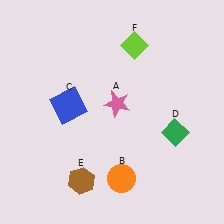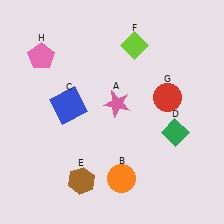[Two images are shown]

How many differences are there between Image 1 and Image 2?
There are 2 differences between the two images.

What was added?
A red circle (G), a pink pentagon (H) were added in Image 2.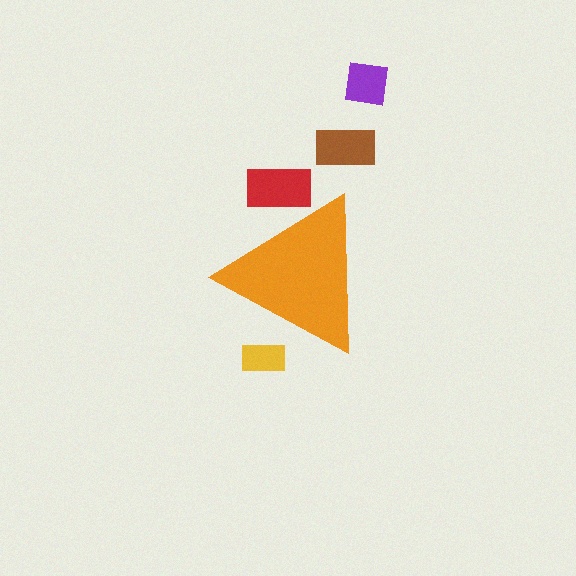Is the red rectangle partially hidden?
Yes, the red rectangle is partially hidden behind the orange triangle.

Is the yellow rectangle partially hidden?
Yes, the yellow rectangle is partially hidden behind the orange triangle.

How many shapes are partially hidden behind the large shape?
2 shapes are partially hidden.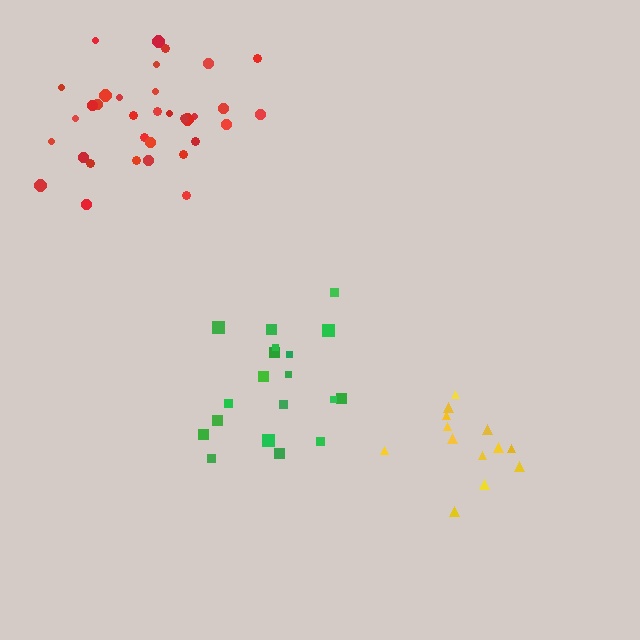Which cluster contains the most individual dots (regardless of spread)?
Red (34).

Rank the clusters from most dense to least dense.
red, green, yellow.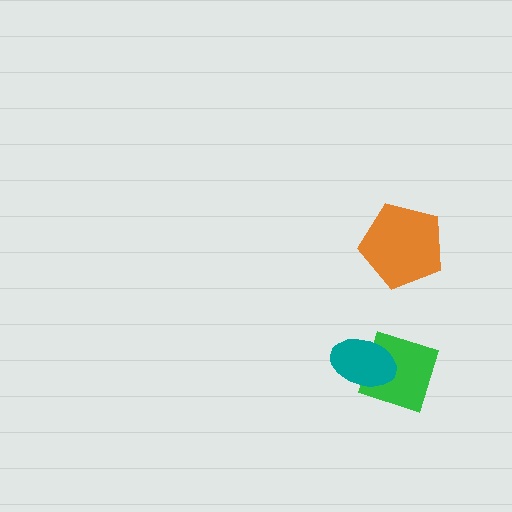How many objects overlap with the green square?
1 object overlaps with the green square.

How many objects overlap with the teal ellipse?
1 object overlaps with the teal ellipse.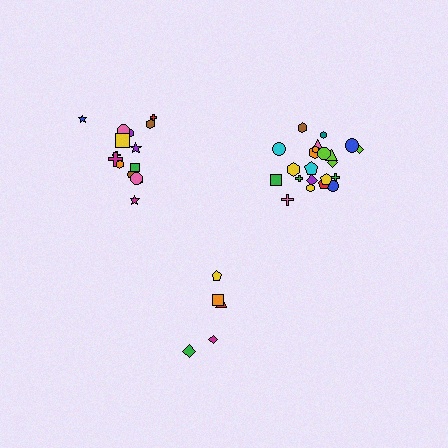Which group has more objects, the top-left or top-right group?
The top-right group.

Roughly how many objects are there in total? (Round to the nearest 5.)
Roughly 40 objects in total.